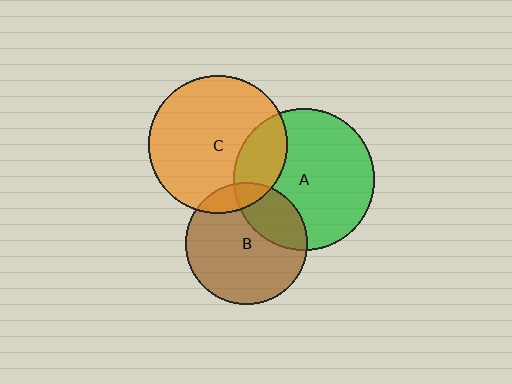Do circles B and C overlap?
Yes.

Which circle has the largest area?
Circle A (green).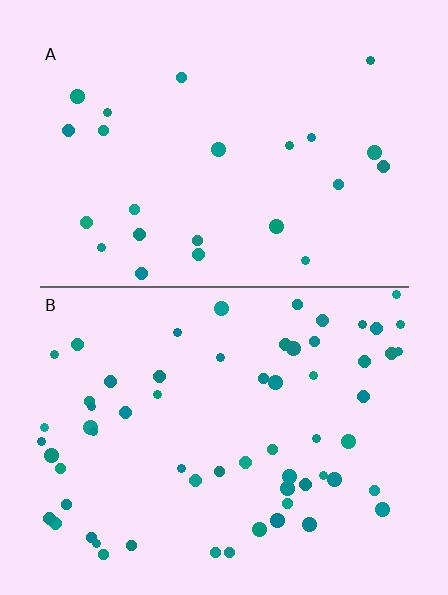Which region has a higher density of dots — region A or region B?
B (the bottom).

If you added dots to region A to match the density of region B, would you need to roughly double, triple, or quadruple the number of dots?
Approximately triple.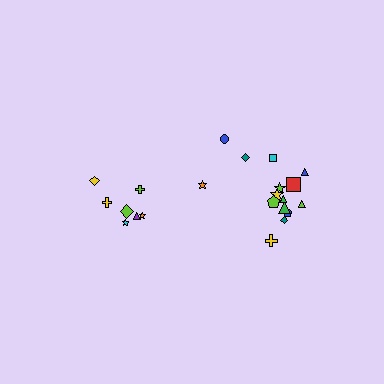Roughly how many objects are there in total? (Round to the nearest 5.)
Roughly 20 objects in total.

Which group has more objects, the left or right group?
The right group.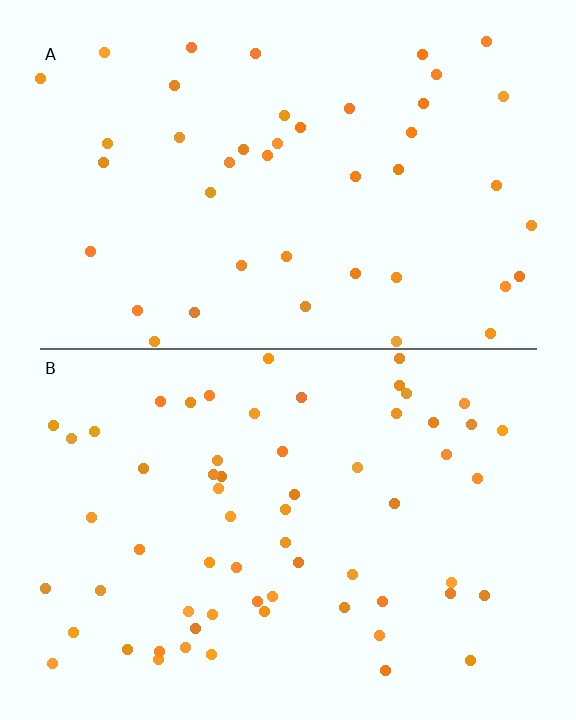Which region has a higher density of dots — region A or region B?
B (the bottom).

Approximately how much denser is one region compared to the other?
Approximately 1.4× — region B over region A.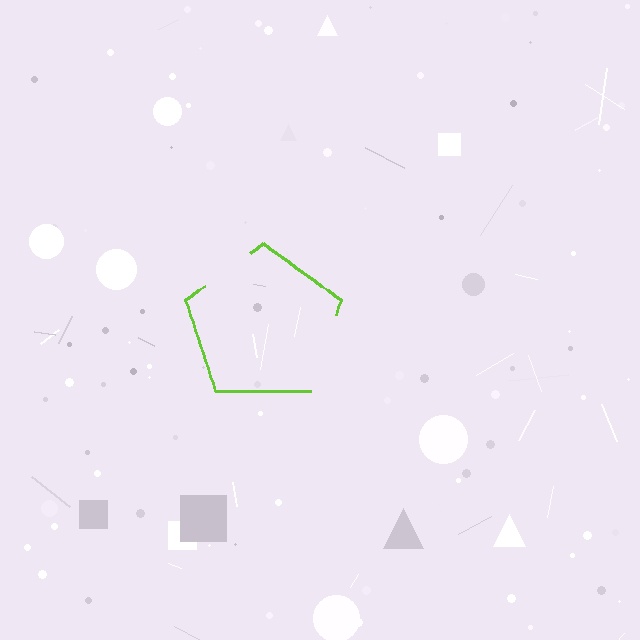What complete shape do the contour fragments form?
The contour fragments form a pentagon.